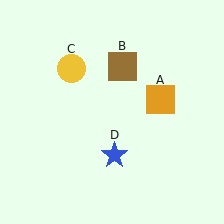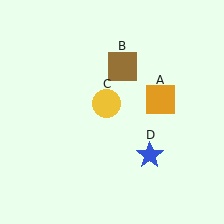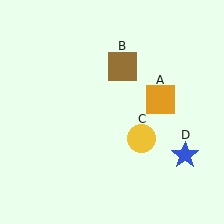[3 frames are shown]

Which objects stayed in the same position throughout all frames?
Orange square (object A) and brown square (object B) remained stationary.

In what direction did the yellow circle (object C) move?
The yellow circle (object C) moved down and to the right.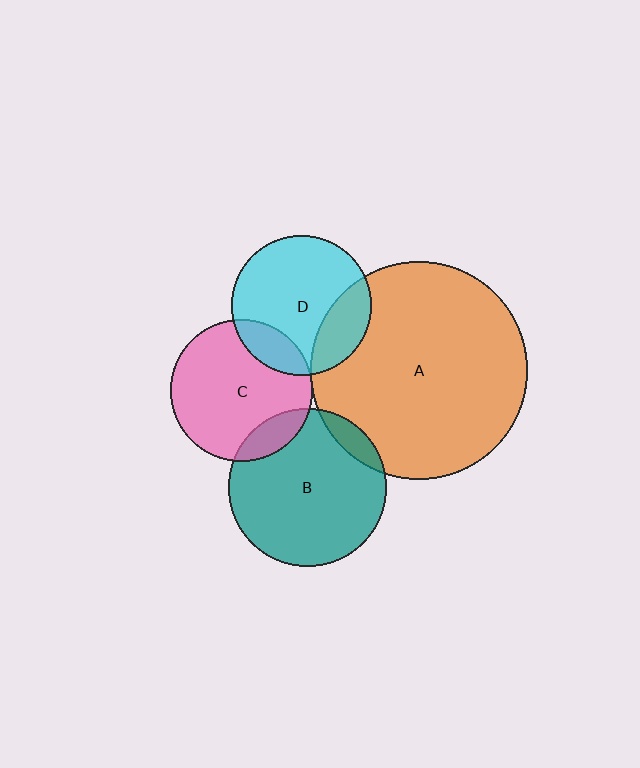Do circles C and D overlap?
Yes.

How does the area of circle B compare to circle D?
Approximately 1.3 times.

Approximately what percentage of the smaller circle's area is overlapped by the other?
Approximately 15%.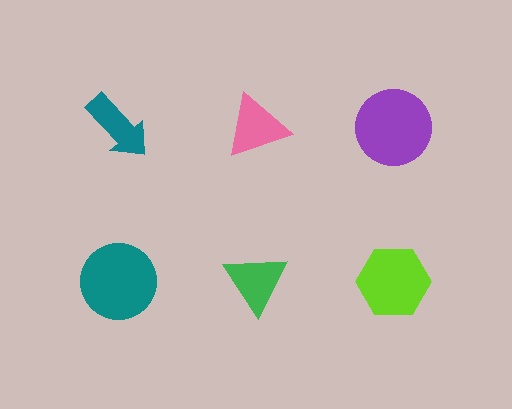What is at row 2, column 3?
A lime hexagon.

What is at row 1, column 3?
A purple circle.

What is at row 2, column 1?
A teal circle.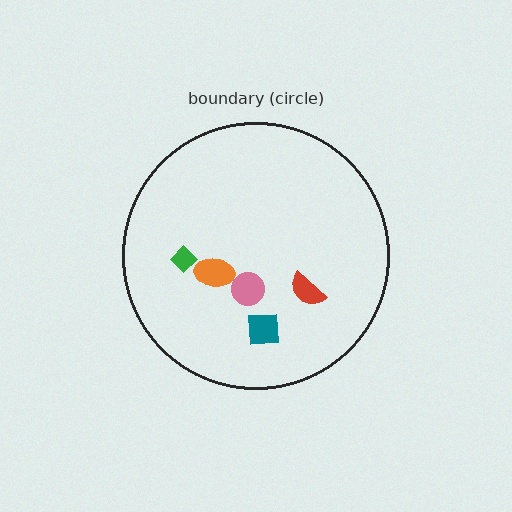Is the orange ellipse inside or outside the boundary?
Inside.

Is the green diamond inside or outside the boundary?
Inside.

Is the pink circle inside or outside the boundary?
Inside.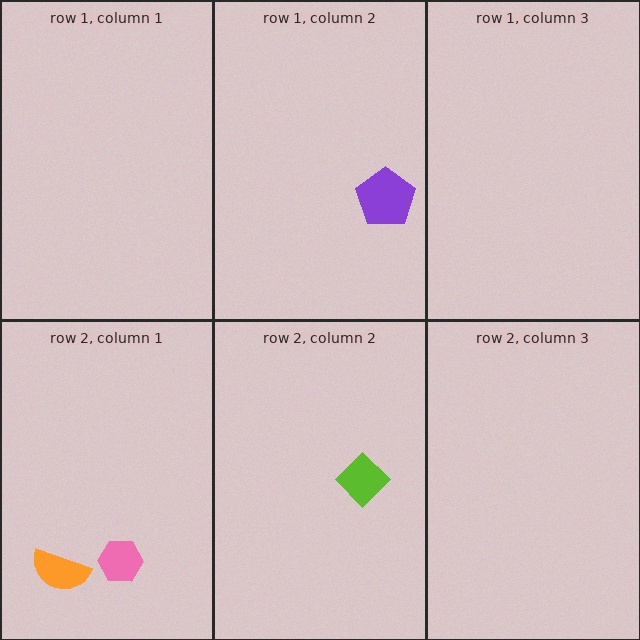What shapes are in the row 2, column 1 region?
The orange semicircle, the pink hexagon.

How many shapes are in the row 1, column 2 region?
1.